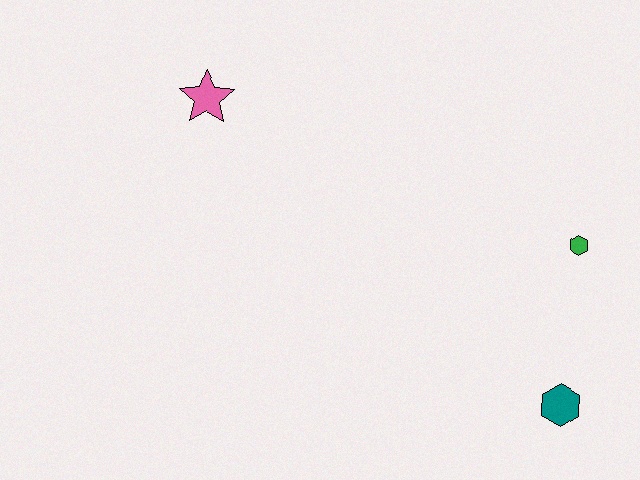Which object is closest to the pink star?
The green hexagon is closest to the pink star.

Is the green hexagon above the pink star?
No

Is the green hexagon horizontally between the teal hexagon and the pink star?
No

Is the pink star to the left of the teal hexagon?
Yes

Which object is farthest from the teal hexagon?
The pink star is farthest from the teal hexagon.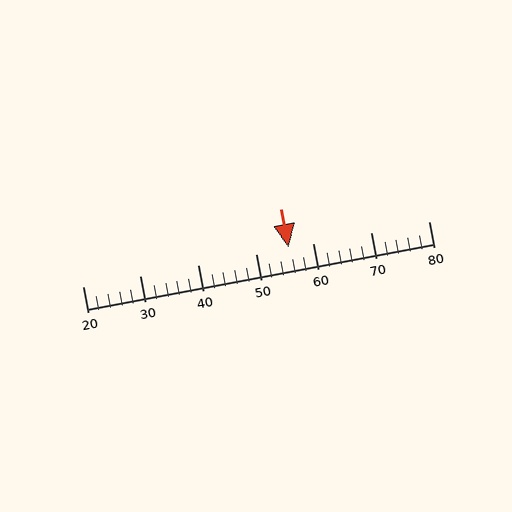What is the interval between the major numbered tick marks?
The major tick marks are spaced 10 units apart.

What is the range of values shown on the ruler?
The ruler shows values from 20 to 80.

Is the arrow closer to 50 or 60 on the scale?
The arrow is closer to 60.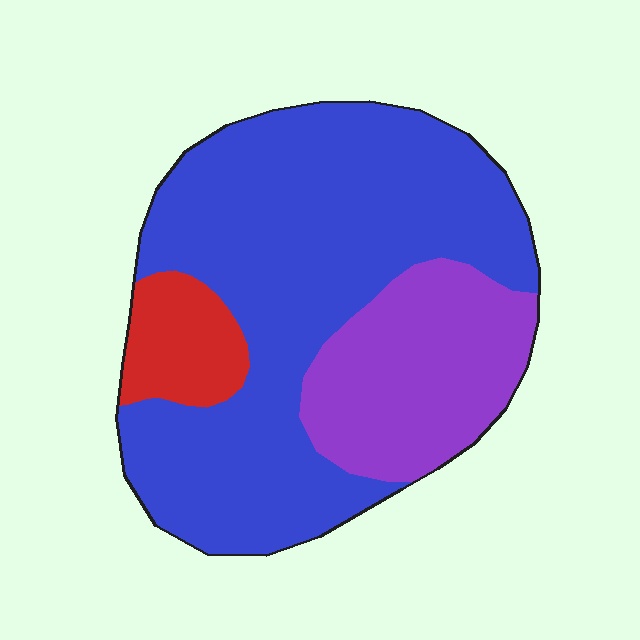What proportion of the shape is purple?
Purple takes up about one quarter (1/4) of the shape.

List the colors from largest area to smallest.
From largest to smallest: blue, purple, red.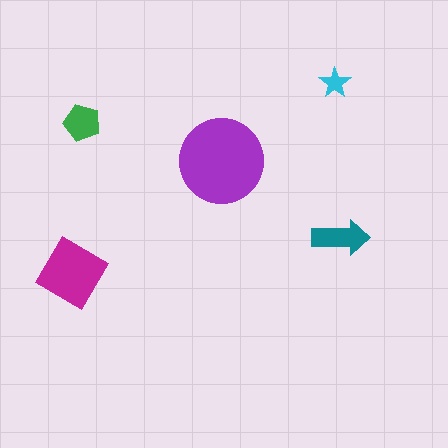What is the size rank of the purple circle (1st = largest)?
1st.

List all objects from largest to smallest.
The purple circle, the magenta diamond, the teal arrow, the green pentagon, the cyan star.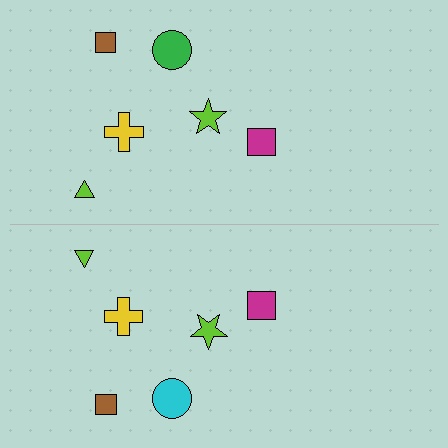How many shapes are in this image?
There are 12 shapes in this image.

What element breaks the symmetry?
The cyan circle on the bottom side breaks the symmetry — its mirror counterpart is green.